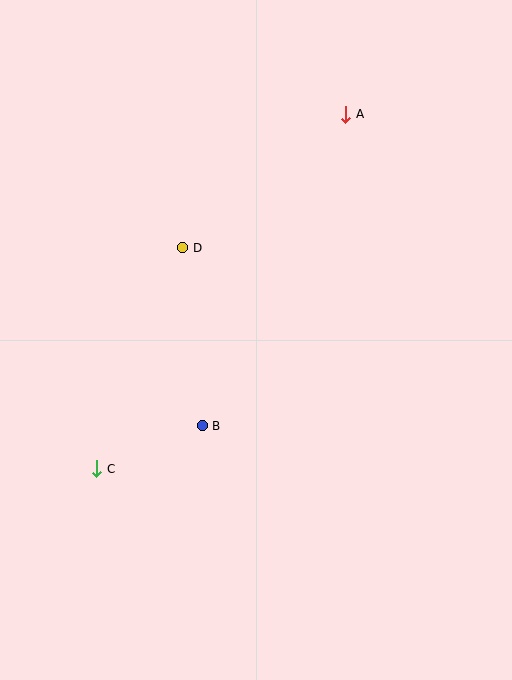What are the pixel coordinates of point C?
Point C is at (97, 469).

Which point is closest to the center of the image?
Point B at (202, 426) is closest to the center.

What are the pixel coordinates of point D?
Point D is at (183, 248).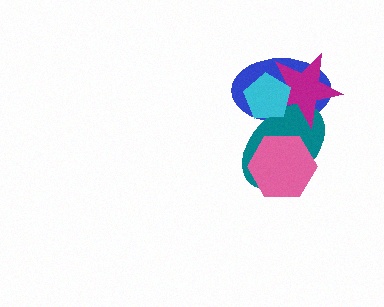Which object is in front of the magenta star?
The cyan pentagon is in front of the magenta star.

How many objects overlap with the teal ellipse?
4 objects overlap with the teal ellipse.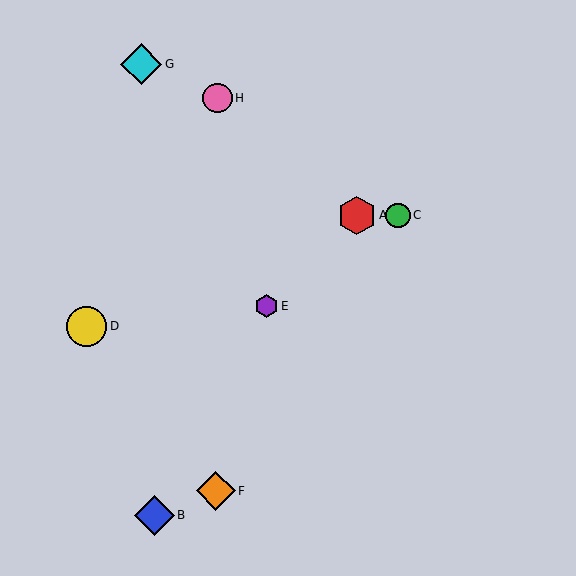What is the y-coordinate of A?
Object A is at y≈215.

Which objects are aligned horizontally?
Objects A, C are aligned horizontally.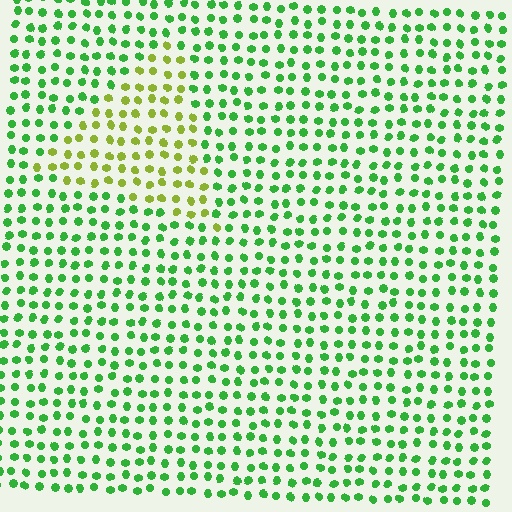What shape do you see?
I see a triangle.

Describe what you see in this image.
The image is filled with small green elements in a uniform arrangement. A triangle-shaped region is visible where the elements are tinted to a slightly different hue, forming a subtle color boundary.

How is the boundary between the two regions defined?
The boundary is defined purely by a slight shift in hue (about 46 degrees). Spacing, size, and orientation are identical on both sides.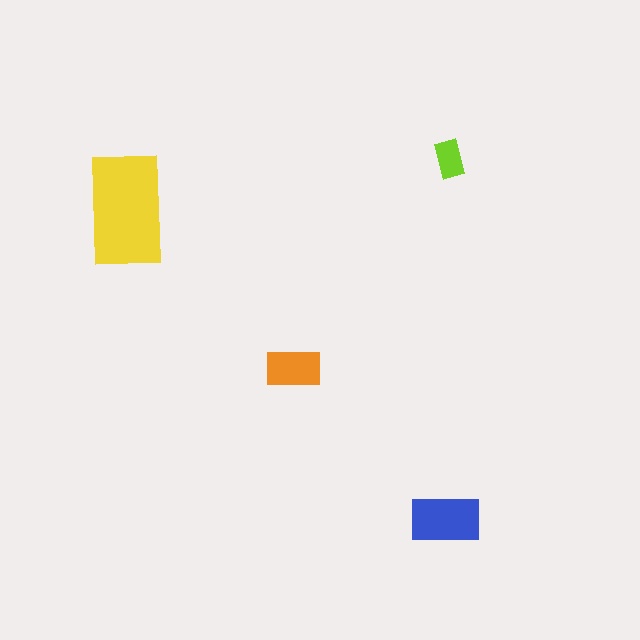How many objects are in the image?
There are 4 objects in the image.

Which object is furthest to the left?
The yellow rectangle is leftmost.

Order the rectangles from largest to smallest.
the yellow one, the blue one, the orange one, the lime one.